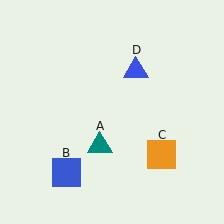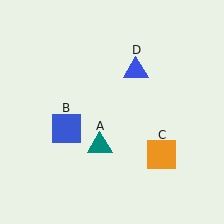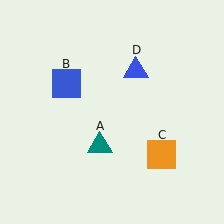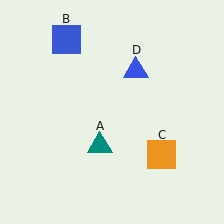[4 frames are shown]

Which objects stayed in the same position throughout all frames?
Teal triangle (object A) and orange square (object C) and blue triangle (object D) remained stationary.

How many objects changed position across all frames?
1 object changed position: blue square (object B).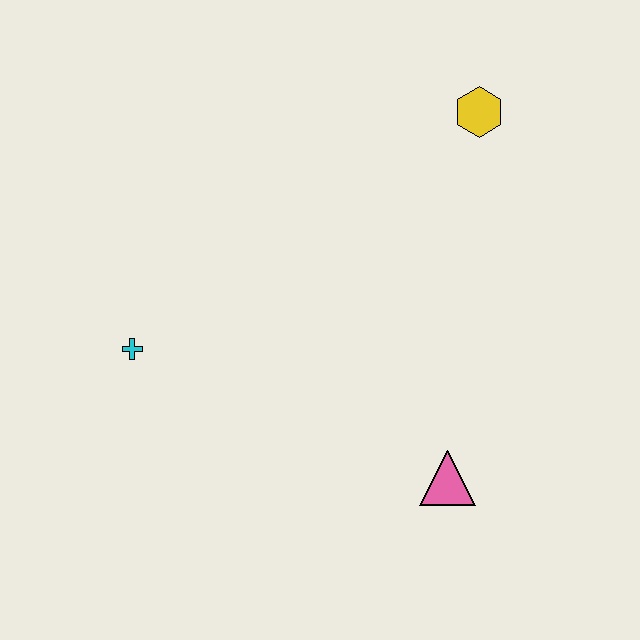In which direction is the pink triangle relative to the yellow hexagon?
The pink triangle is below the yellow hexagon.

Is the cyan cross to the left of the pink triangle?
Yes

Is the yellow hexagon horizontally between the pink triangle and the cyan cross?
No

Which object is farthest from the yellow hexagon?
The cyan cross is farthest from the yellow hexagon.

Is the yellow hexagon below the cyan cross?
No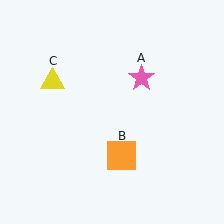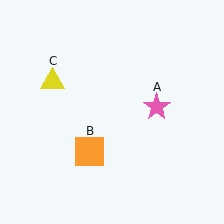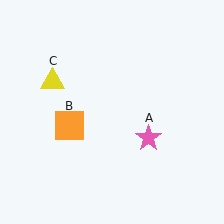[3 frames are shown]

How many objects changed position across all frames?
2 objects changed position: pink star (object A), orange square (object B).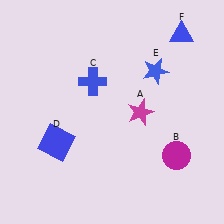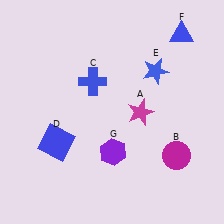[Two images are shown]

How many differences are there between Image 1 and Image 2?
There is 1 difference between the two images.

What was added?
A purple hexagon (G) was added in Image 2.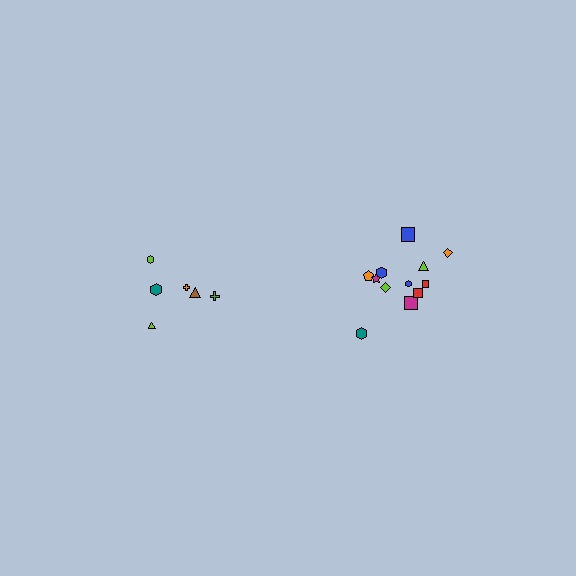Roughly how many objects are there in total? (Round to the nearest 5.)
Roughly 20 objects in total.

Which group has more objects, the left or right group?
The right group.